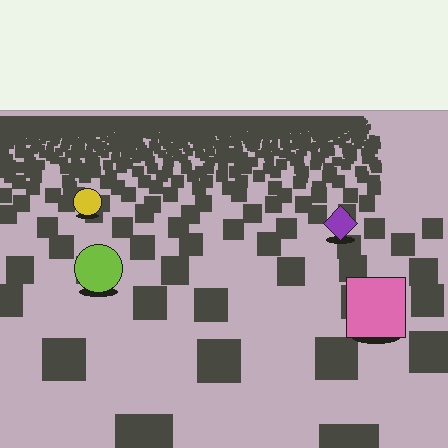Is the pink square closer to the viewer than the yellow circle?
Yes. The pink square is closer — you can tell from the texture gradient: the ground texture is coarser near it.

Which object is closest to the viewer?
The pink square is closest. The texture marks near it are larger and more spread out.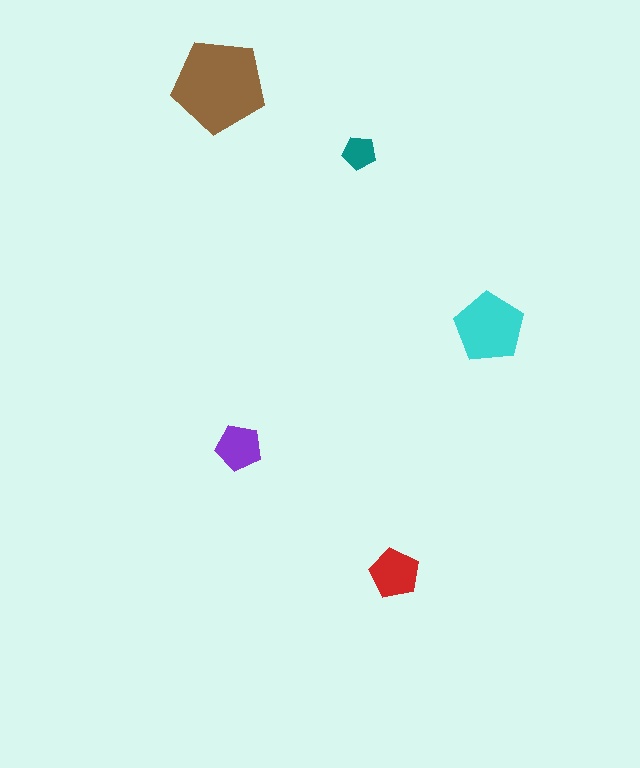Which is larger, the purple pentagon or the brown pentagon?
The brown one.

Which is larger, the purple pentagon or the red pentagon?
The red one.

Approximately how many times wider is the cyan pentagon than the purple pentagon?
About 1.5 times wider.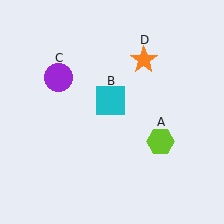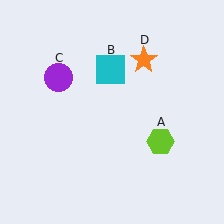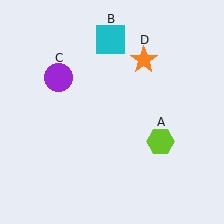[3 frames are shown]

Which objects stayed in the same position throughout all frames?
Lime hexagon (object A) and purple circle (object C) and orange star (object D) remained stationary.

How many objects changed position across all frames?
1 object changed position: cyan square (object B).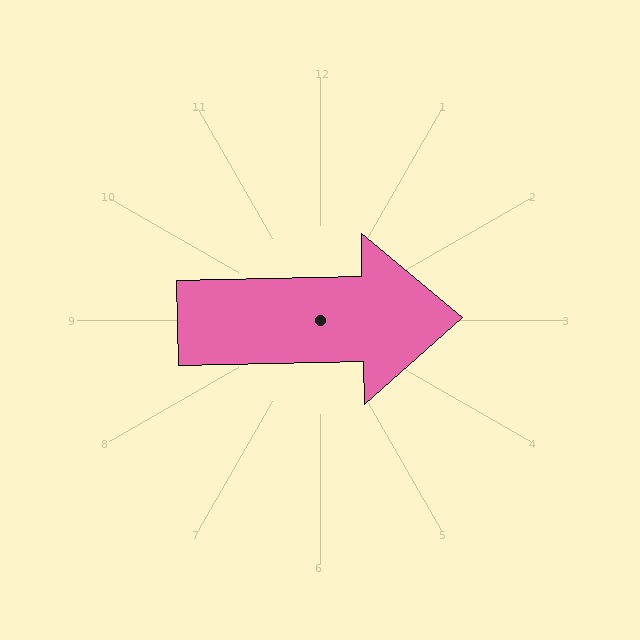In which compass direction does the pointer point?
East.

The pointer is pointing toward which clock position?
Roughly 3 o'clock.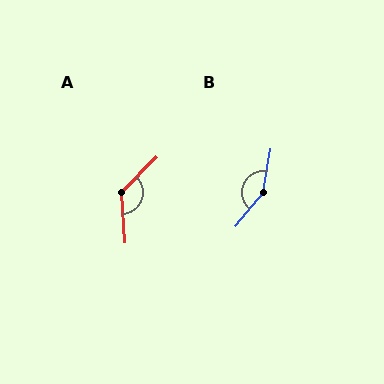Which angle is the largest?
B, at approximately 150 degrees.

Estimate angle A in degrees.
Approximately 131 degrees.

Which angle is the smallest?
A, at approximately 131 degrees.